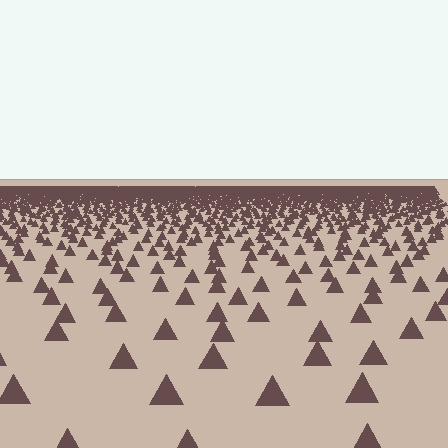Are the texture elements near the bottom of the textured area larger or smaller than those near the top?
Larger. Near the bottom, elements are closer to the viewer and appear at a bigger on-screen size.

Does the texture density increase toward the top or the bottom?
Density increases toward the top.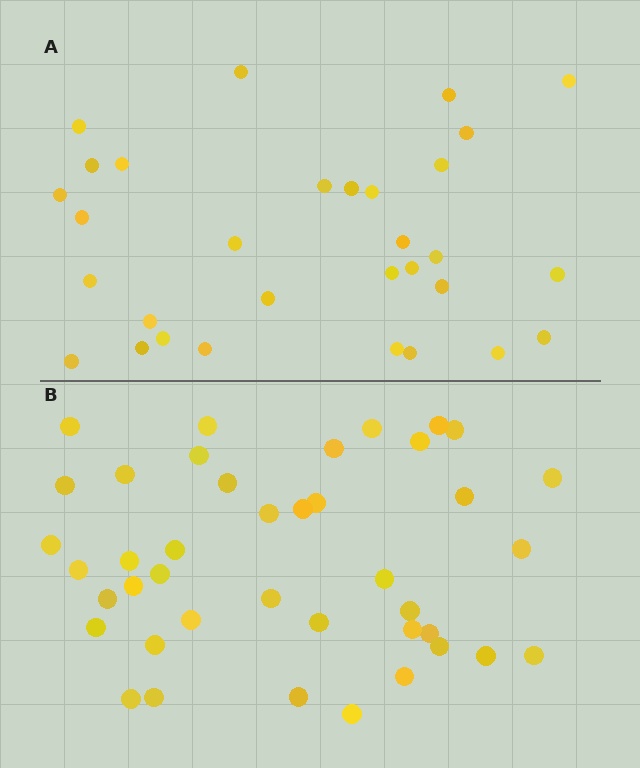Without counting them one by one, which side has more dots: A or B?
Region B (the bottom region) has more dots.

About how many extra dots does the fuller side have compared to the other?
Region B has roughly 10 or so more dots than region A.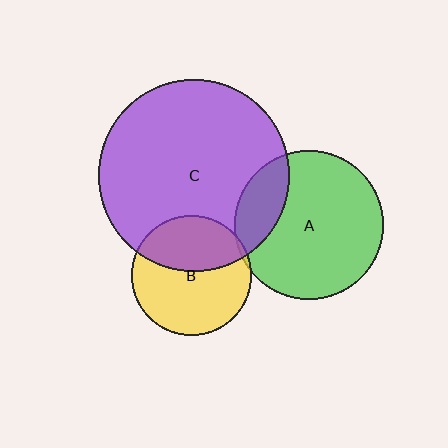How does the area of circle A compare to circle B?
Approximately 1.6 times.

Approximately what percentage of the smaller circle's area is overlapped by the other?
Approximately 20%.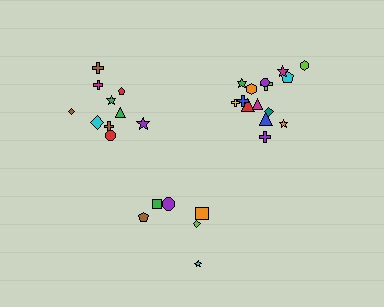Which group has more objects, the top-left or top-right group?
The top-right group.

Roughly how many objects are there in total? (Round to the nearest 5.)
Roughly 30 objects in total.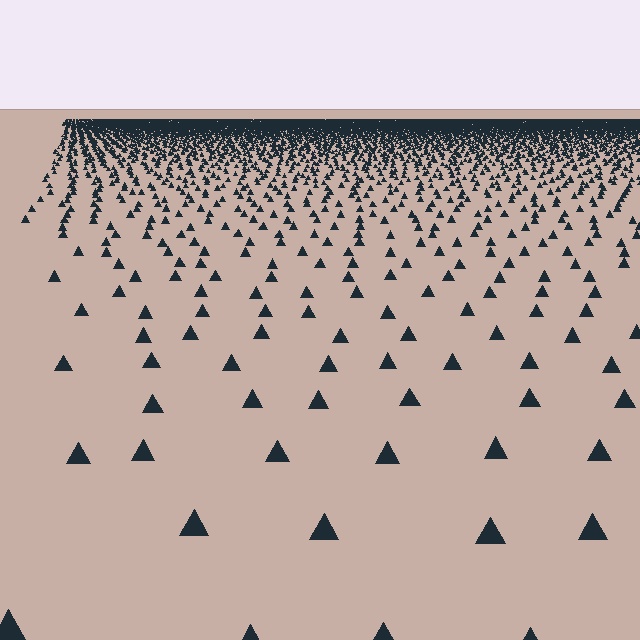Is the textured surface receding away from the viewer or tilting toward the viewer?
The surface is receding away from the viewer. Texture elements get smaller and denser toward the top.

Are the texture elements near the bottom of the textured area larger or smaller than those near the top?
Larger. Near the bottom, elements are closer to the viewer and appear at a bigger on-screen size.